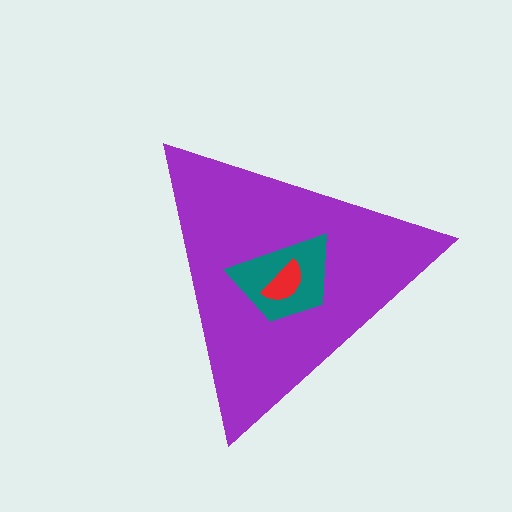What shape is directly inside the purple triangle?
The teal trapezoid.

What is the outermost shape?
The purple triangle.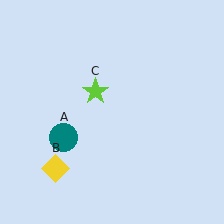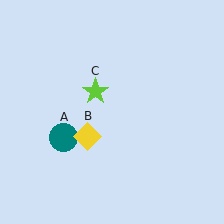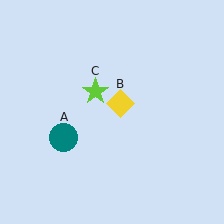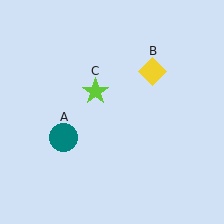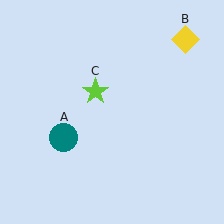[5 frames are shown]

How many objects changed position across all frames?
1 object changed position: yellow diamond (object B).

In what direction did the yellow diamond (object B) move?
The yellow diamond (object B) moved up and to the right.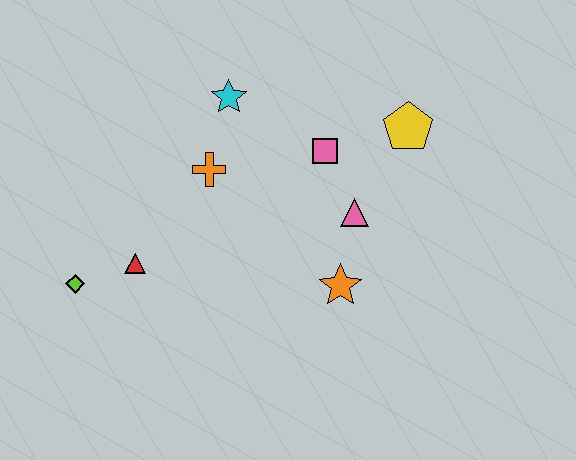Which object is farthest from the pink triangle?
The lime diamond is farthest from the pink triangle.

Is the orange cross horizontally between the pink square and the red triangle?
Yes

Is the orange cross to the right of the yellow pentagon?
No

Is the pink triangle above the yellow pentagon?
No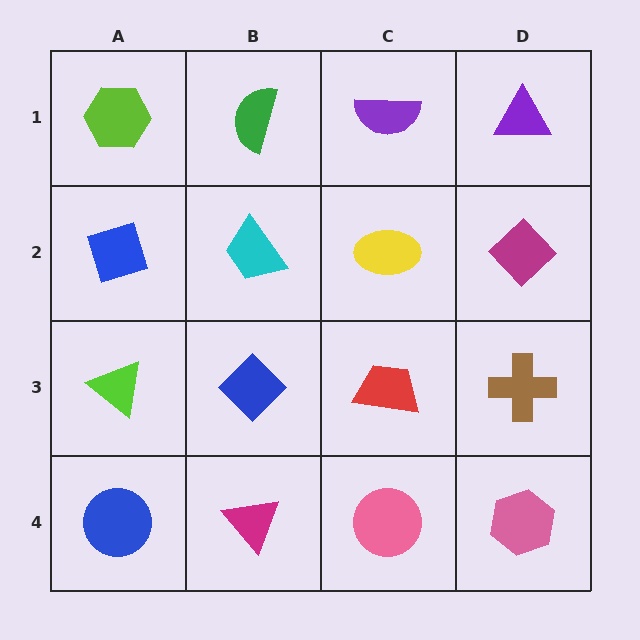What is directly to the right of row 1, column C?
A purple triangle.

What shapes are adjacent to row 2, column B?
A green semicircle (row 1, column B), a blue diamond (row 3, column B), a blue diamond (row 2, column A), a yellow ellipse (row 2, column C).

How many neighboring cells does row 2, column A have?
3.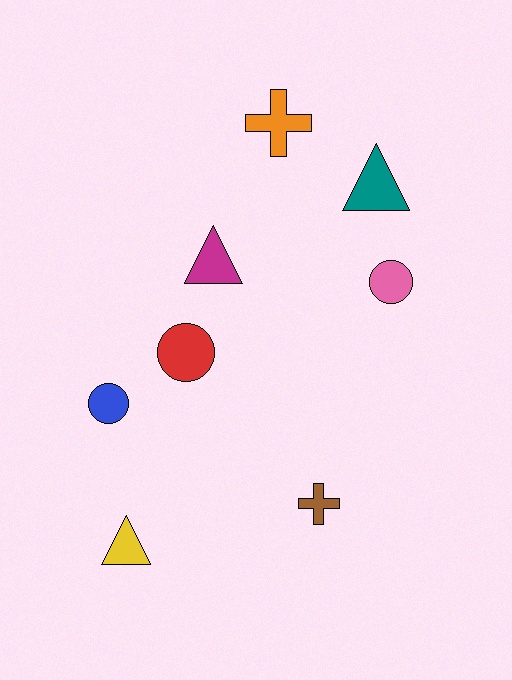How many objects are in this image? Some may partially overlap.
There are 8 objects.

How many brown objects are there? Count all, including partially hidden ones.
There is 1 brown object.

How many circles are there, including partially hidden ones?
There are 3 circles.